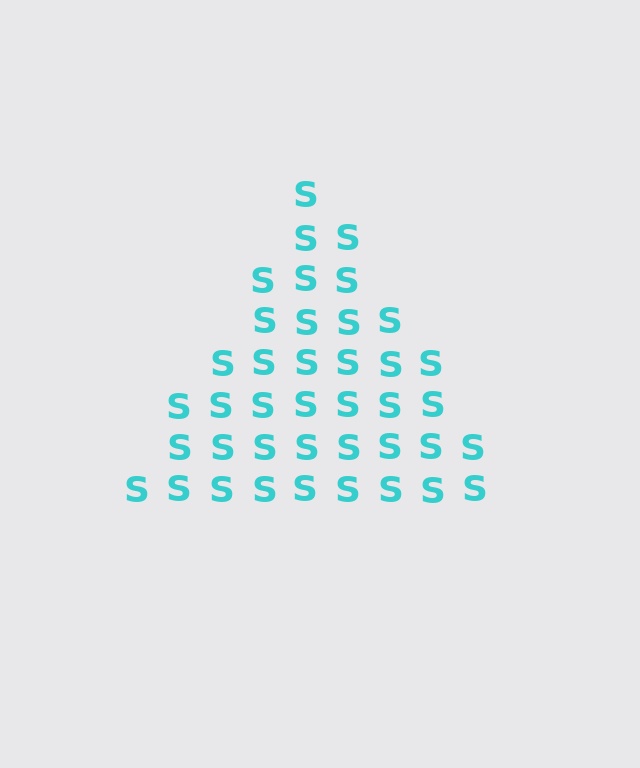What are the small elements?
The small elements are letter S's.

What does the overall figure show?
The overall figure shows a triangle.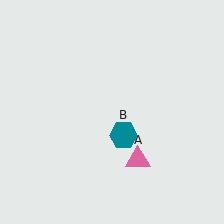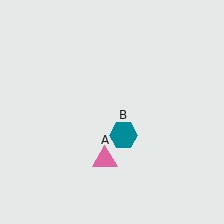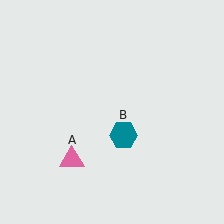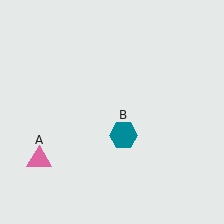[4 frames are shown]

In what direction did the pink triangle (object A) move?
The pink triangle (object A) moved left.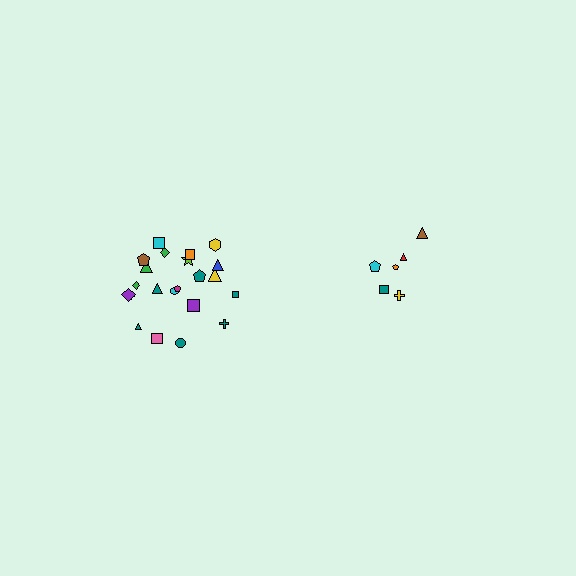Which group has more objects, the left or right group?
The left group.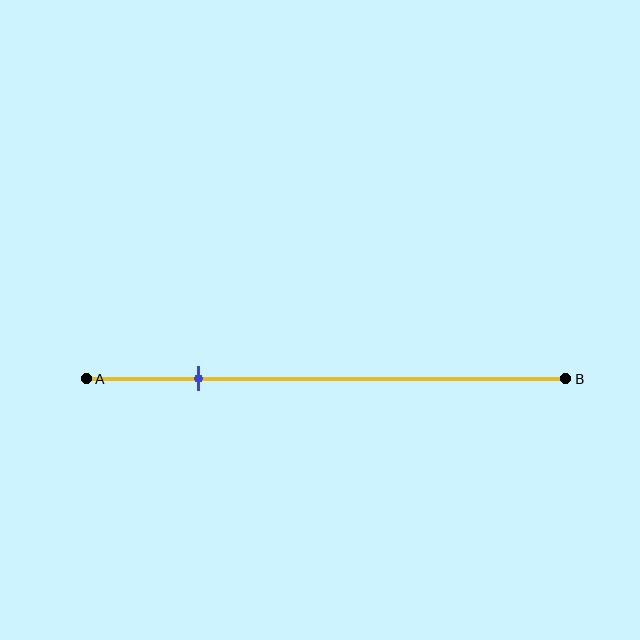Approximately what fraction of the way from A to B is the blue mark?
The blue mark is approximately 25% of the way from A to B.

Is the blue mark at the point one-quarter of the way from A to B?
Yes, the mark is approximately at the one-quarter point.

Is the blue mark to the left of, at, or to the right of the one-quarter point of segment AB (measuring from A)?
The blue mark is approximately at the one-quarter point of segment AB.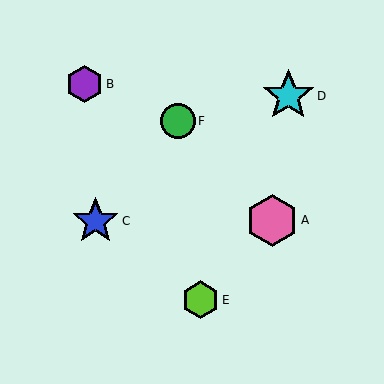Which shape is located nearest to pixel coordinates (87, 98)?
The purple hexagon (labeled B) at (85, 84) is nearest to that location.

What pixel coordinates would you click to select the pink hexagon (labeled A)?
Click at (272, 220) to select the pink hexagon A.